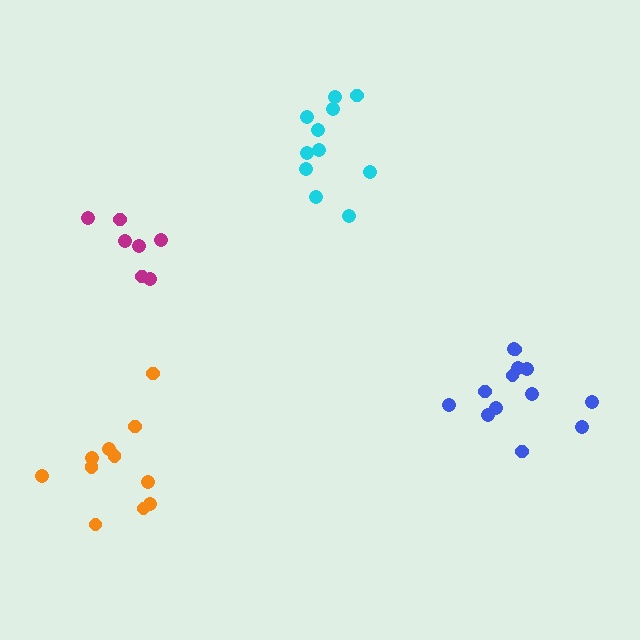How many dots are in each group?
Group 1: 11 dots, Group 2: 7 dots, Group 3: 13 dots, Group 4: 11 dots (42 total).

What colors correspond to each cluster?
The clusters are colored: orange, magenta, blue, cyan.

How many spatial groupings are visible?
There are 4 spatial groupings.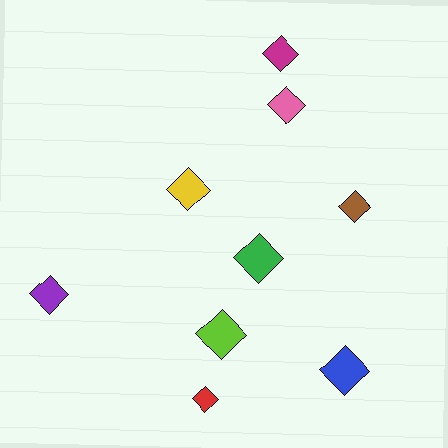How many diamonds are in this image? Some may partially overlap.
There are 9 diamonds.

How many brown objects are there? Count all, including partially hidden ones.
There is 1 brown object.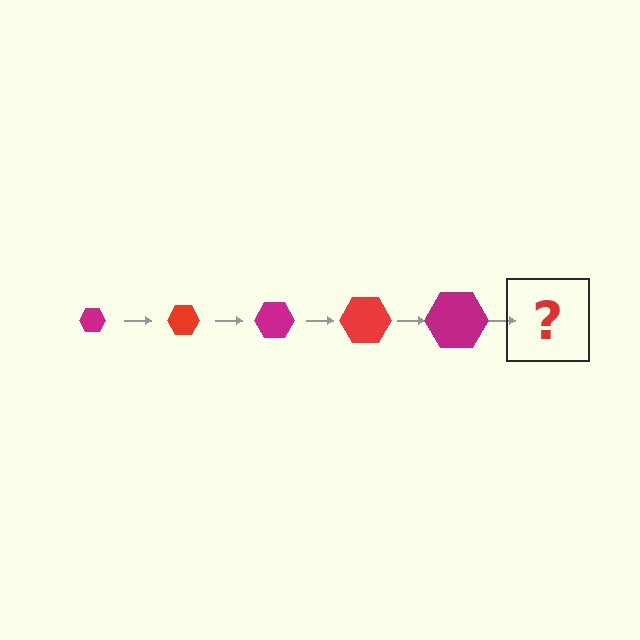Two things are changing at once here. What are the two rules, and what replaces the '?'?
The two rules are that the hexagon grows larger each step and the color cycles through magenta and red. The '?' should be a red hexagon, larger than the previous one.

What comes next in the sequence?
The next element should be a red hexagon, larger than the previous one.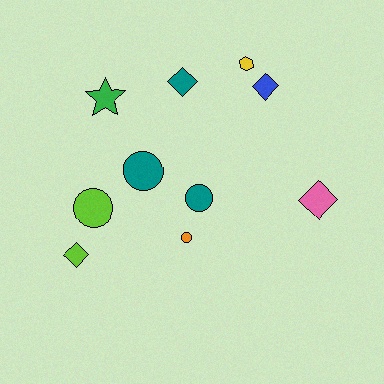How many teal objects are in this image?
There are 3 teal objects.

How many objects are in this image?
There are 10 objects.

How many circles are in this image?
There are 4 circles.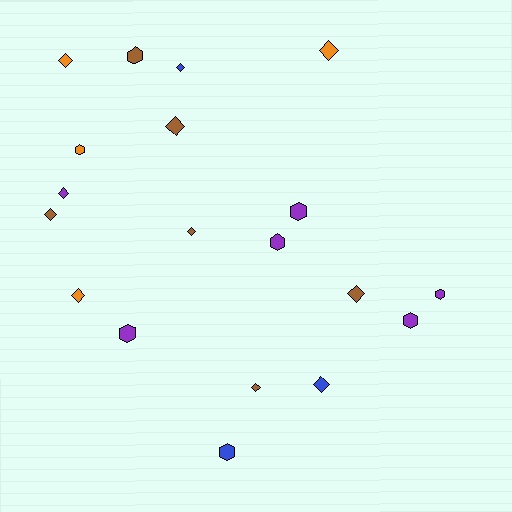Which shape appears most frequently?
Diamond, with 11 objects.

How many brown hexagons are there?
There is 1 brown hexagon.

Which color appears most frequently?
Purple, with 6 objects.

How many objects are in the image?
There are 19 objects.